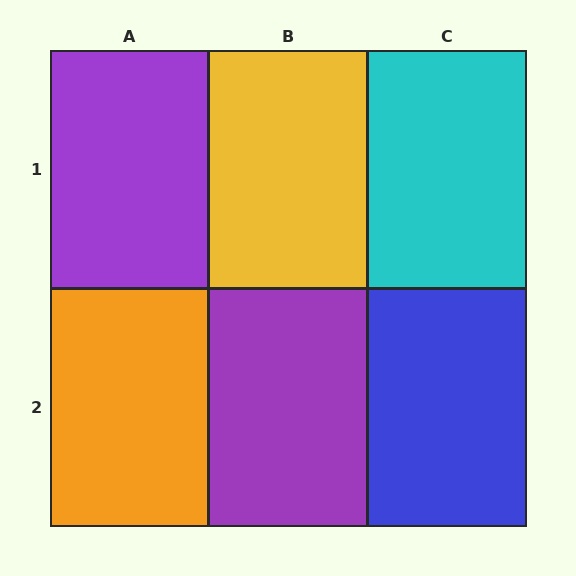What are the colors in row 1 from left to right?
Purple, yellow, cyan.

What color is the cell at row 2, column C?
Blue.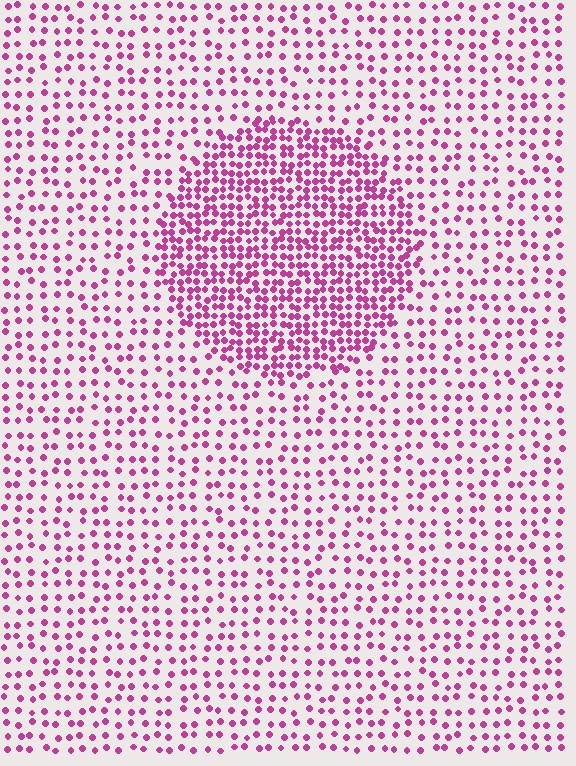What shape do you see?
I see a circle.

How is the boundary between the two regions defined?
The boundary is defined by a change in element density (approximately 2.2x ratio). All elements are the same color, size, and shape.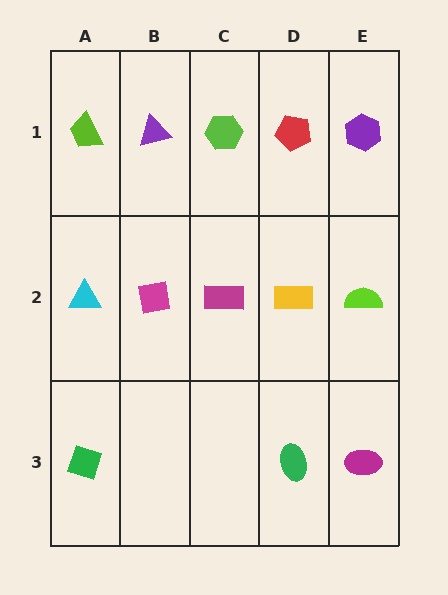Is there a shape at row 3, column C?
No, that cell is empty.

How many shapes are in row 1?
5 shapes.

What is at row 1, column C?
A lime hexagon.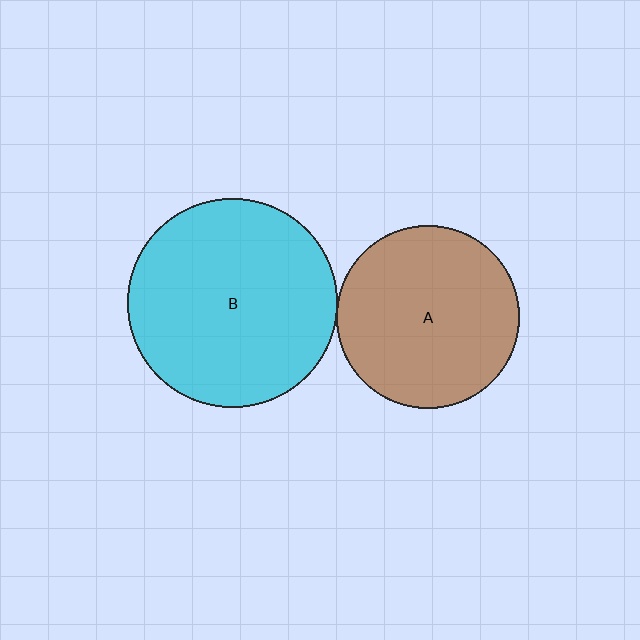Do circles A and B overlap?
Yes.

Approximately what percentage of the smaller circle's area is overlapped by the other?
Approximately 5%.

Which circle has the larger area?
Circle B (cyan).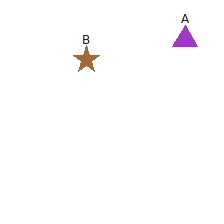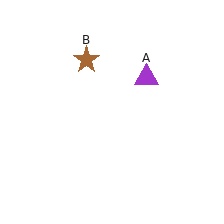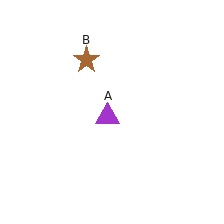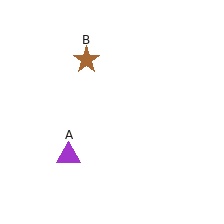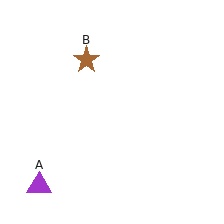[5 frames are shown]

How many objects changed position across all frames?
1 object changed position: purple triangle (object A).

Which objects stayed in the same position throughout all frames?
Brown star (object B) remained stationary.